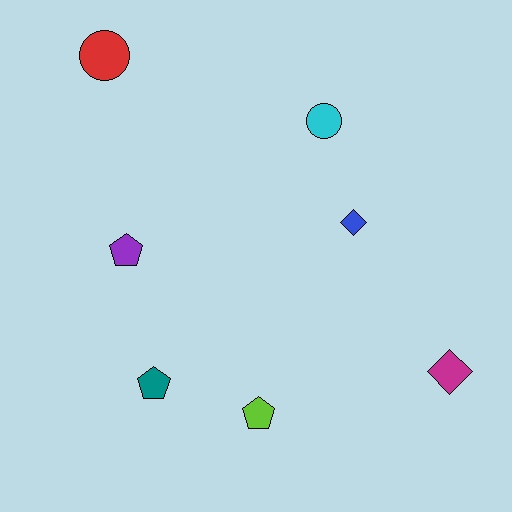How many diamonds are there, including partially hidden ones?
There are 2 diamonds.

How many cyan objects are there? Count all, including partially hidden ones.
There is 1 cyan object.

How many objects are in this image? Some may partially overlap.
There are 7 objects.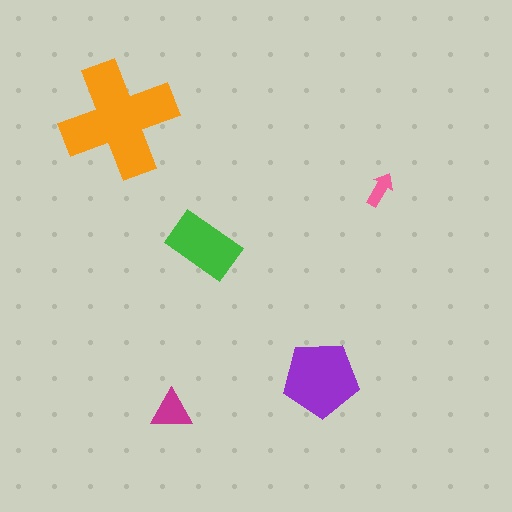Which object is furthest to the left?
The orange cross is leftmost.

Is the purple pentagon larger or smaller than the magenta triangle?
Larger.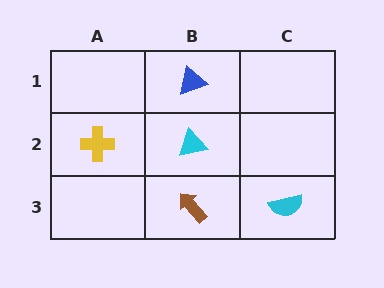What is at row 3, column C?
A cyan semicircle.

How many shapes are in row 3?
2 shapes.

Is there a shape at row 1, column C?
No, that cell is empty.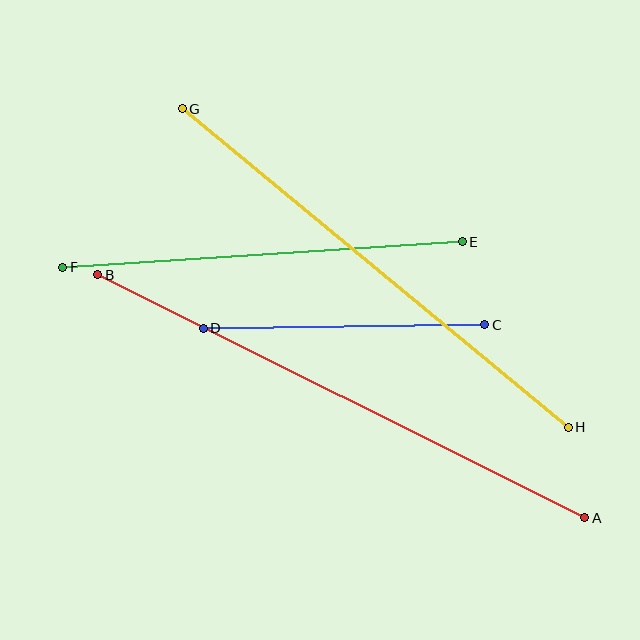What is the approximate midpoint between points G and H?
The midpoint is at approximately (375, 268) pixels.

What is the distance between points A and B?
The distance is approximately 545 pixels.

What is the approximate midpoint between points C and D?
The midpoint is at approximately (344, 327) pixels.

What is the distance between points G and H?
The distance is approximately 500 pixels.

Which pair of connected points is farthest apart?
Points A and B are farthest apart.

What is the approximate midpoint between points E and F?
The midpoint is at approximately (262, 255) pixels.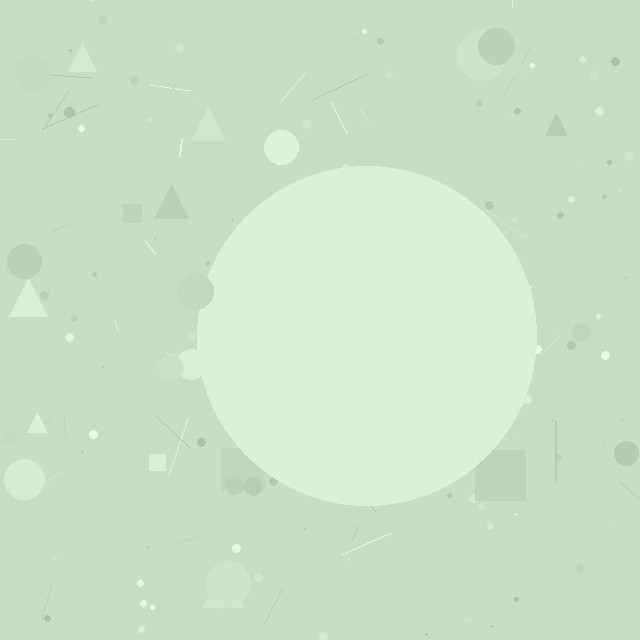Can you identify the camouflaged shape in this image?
The camouflaged shape is a circle.